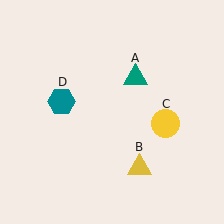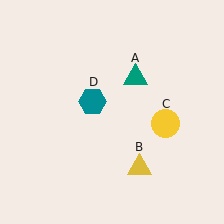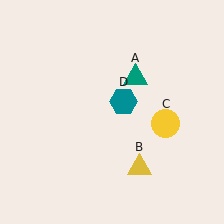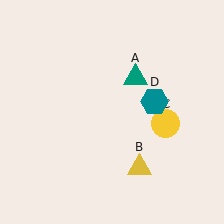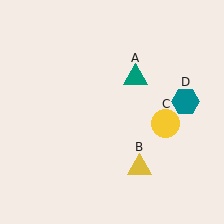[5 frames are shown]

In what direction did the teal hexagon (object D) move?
The teal hexagon (object D) moved right.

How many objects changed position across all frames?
1 object changed position: teal hexagon (object D).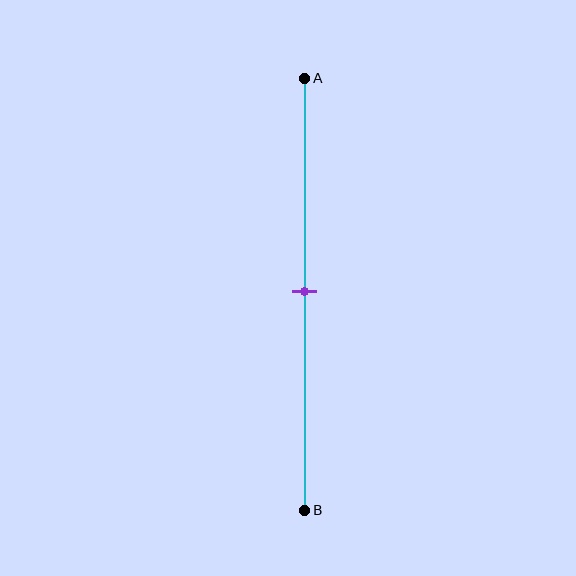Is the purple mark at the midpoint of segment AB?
Yes, the mark is approximately at the midpoint.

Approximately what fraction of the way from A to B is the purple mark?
The purple mark is approximately 50% of the way from A to B.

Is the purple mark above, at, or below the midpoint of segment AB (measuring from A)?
The purple mark is approximately at the midpoint of segment AB.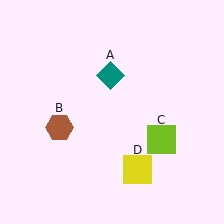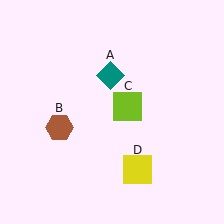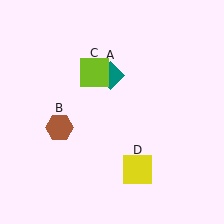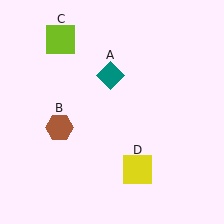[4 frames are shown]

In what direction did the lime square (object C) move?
The lime square (object C) moved up and to the left.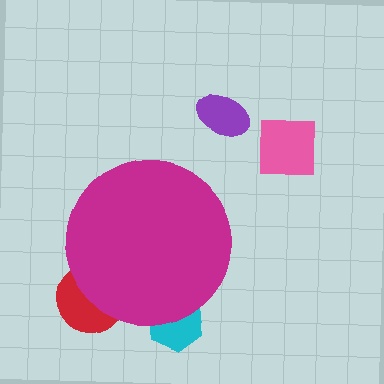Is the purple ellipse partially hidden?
No, the purple ellipse is fully visible.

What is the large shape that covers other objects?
A magenta circle.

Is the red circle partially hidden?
Yes, the red circle is partially hidden behind the magenta circle.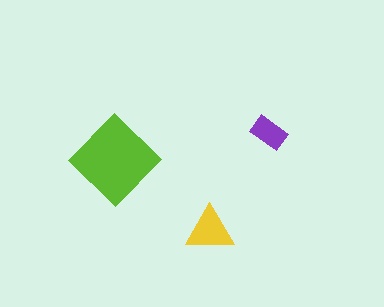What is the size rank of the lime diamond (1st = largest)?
1st.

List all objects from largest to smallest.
The lime diamond, the yellow triangle, the purple rectangle.